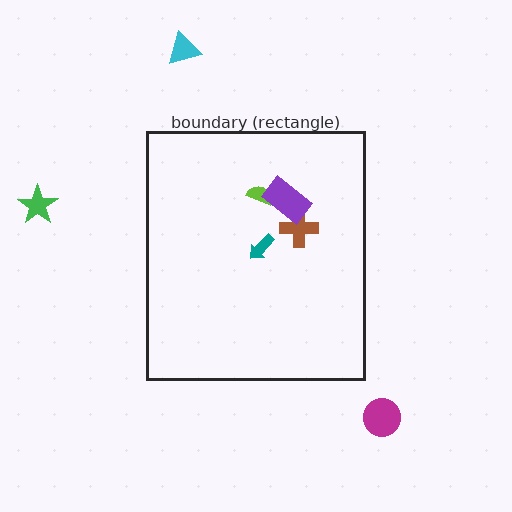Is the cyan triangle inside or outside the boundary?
Outside.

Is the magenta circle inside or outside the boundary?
Outside.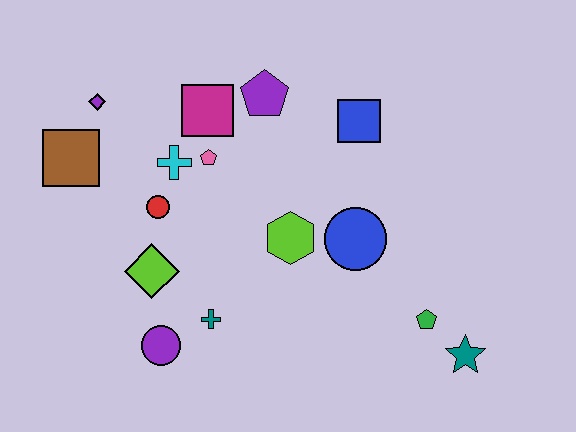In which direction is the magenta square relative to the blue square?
The magenta square is to the left of the blue square.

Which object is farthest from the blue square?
The purple circle is farthest from the blue square.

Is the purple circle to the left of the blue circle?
Yes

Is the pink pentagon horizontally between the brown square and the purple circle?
No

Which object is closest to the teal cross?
The purple circle is closest to the teal cross.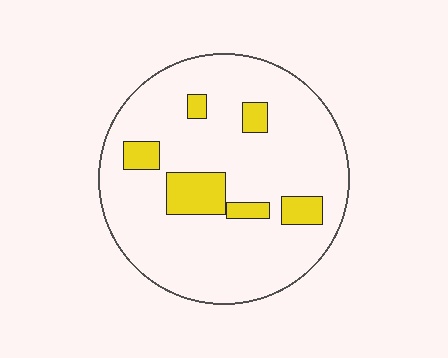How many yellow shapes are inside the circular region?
6.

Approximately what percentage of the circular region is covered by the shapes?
Approximately 15%.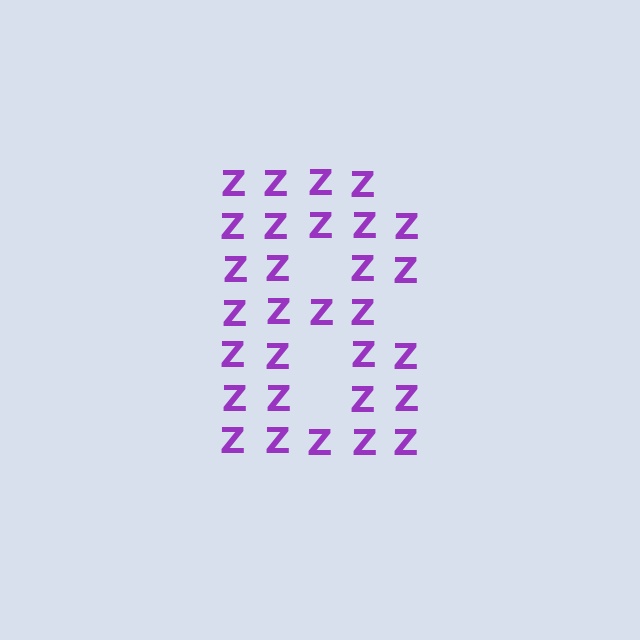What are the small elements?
The small elements are letter Z's.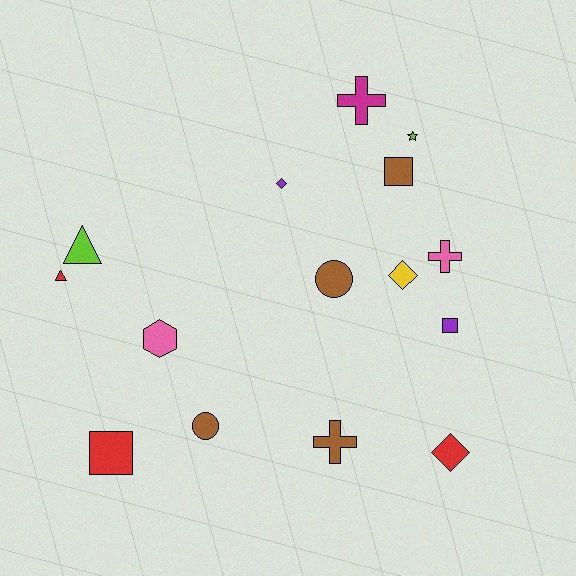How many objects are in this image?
There are 15 objects.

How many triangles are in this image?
There are 2 triangles.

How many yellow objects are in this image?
There is 1 yellow object.